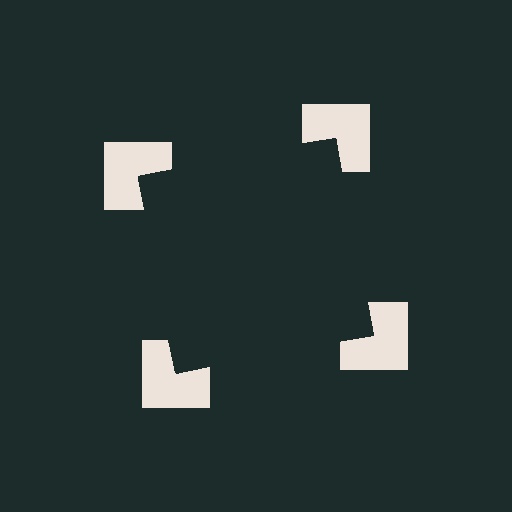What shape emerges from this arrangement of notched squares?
An illusory square — its edges are inferred from the aligned wedge cuts in the notched squares, not physically drawn.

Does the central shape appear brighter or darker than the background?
It typically appears slightly darker than the background, even though no actual brightness change is drawn.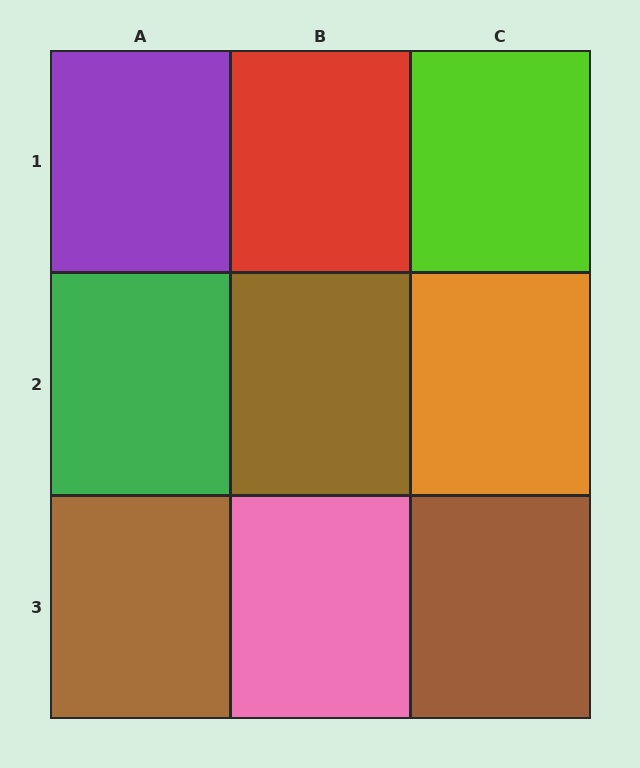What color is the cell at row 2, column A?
Green.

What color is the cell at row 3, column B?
Pink.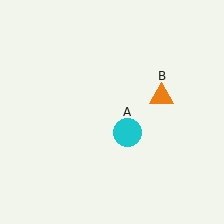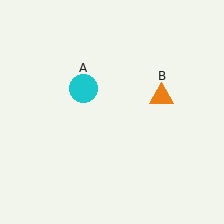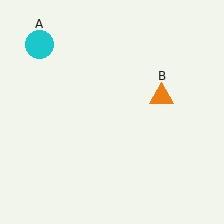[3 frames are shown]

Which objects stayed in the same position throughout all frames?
Orange triangle (object B) remained stationary.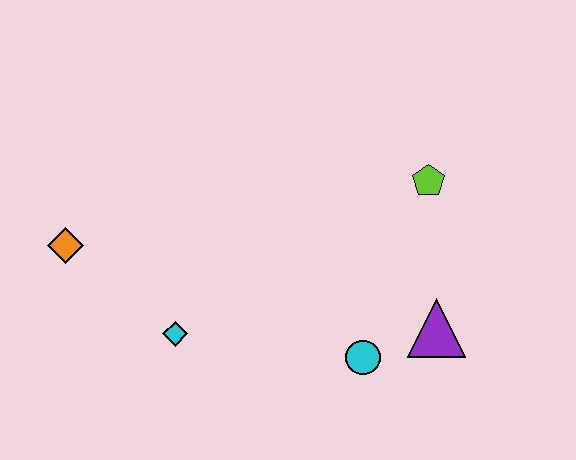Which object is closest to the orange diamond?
The cyan diamond is closest to the orange diamond.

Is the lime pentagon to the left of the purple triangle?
Yes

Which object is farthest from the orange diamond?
The purple triangle is farthest from the orange diamond.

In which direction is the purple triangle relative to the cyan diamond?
The purple triangle is to the right of the cyan diamond.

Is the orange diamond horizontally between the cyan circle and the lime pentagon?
No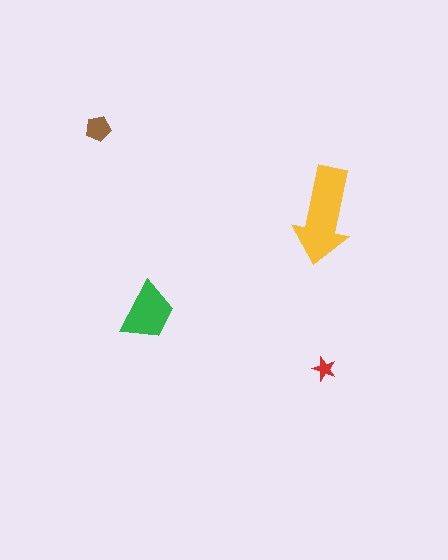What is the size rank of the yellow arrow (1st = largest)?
1st.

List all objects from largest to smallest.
The yellow arrow, the green trapezoid, the brown pentagon, the red star.